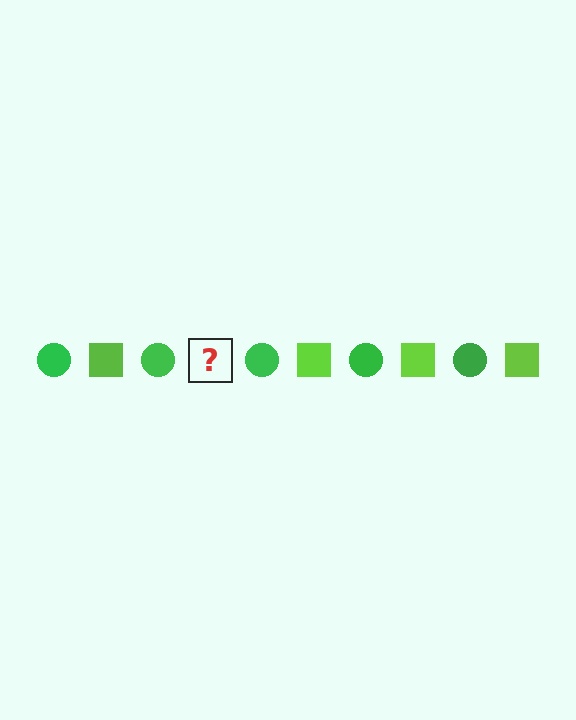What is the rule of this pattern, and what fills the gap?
The rule is that the pattern alternates between green circle and lime square. The gap should be filled with a lime square.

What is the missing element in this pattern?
The missing element is a lime square.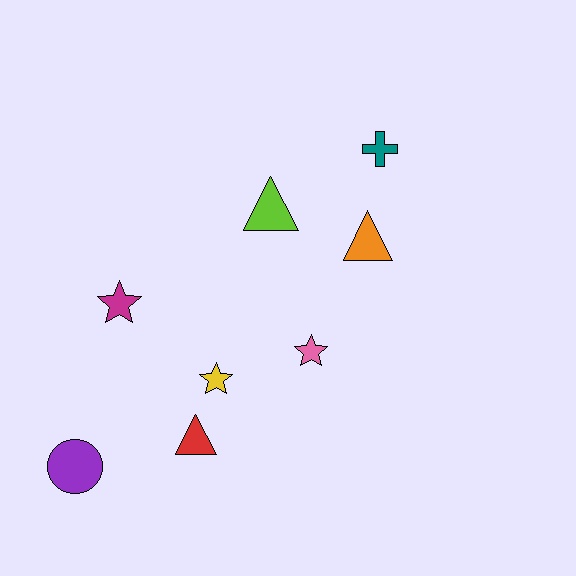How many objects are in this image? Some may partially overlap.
There are 8 objects.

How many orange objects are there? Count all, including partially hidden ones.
There is 1 orange object.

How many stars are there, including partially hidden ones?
There are 3 stars.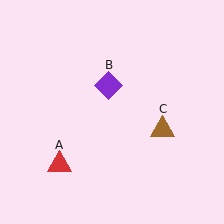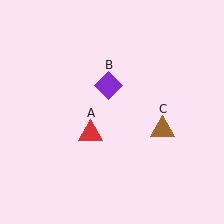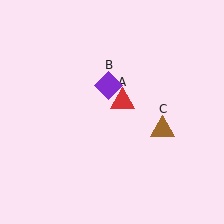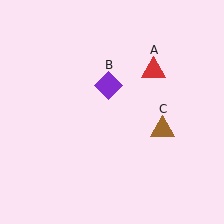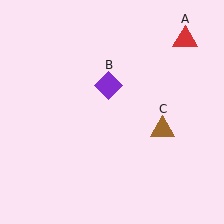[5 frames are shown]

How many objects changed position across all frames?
1 object changed position: red triangle (object A).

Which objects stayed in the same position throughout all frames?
Purple diamond (object B) and brown triangle (object C) remained stationary.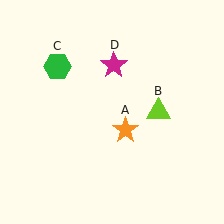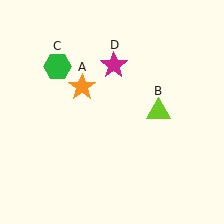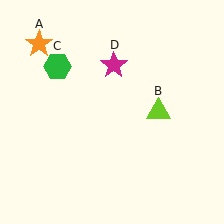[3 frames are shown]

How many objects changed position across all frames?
1 object changed position: orange star (object A).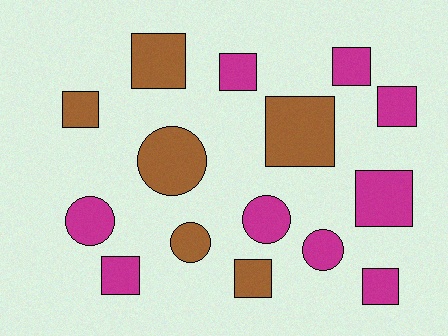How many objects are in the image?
There are 15 objects.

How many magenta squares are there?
There are 6 magenta squares.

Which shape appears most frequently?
Square, with 10 objects.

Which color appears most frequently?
Magenta, with 9 objects.